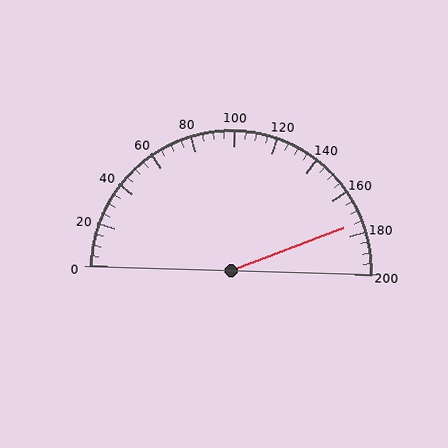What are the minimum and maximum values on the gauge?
The gauge ranges from 0 to 200.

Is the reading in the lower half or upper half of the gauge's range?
The reading is in the upper half of the range (0 to 200).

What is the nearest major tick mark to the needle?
The nearest major tick mark is 180.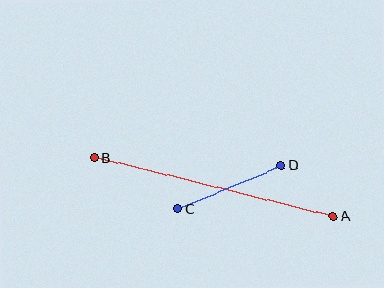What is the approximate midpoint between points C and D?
The midpoint is at approximately (230, 187) pixels.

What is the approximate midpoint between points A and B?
The midpoint is at approximately (214, 187) pixels.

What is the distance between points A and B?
The distance is approximately 246 pixels.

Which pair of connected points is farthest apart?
Points A and B are farthest apart.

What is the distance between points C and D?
The distance is approximately 112 pixels.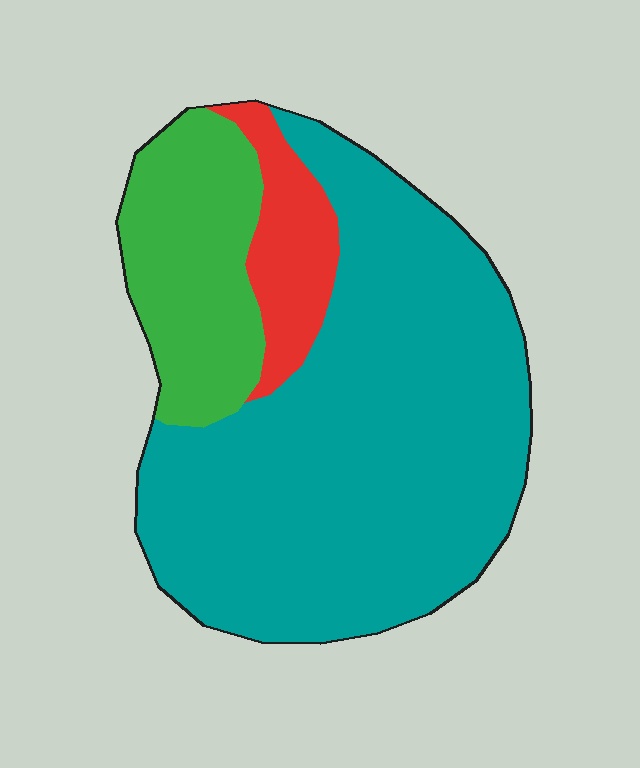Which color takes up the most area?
Teal, at roughly 70%.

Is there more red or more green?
Green.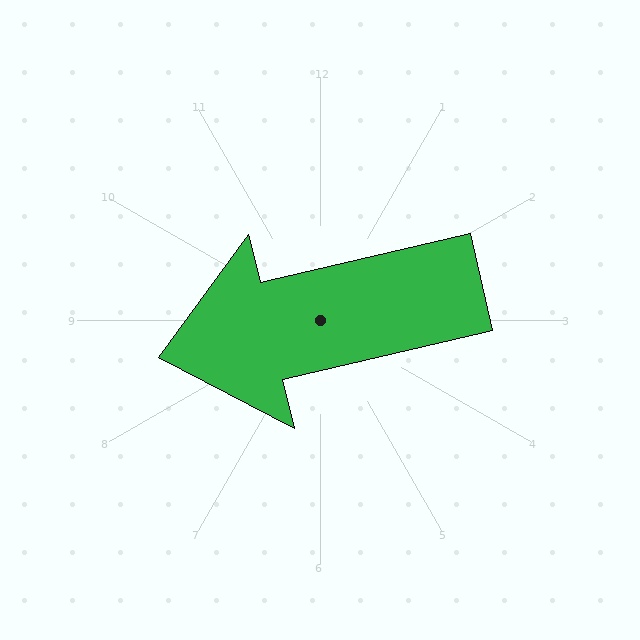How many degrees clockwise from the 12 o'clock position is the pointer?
Approximately 257 degrees.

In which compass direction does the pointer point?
West.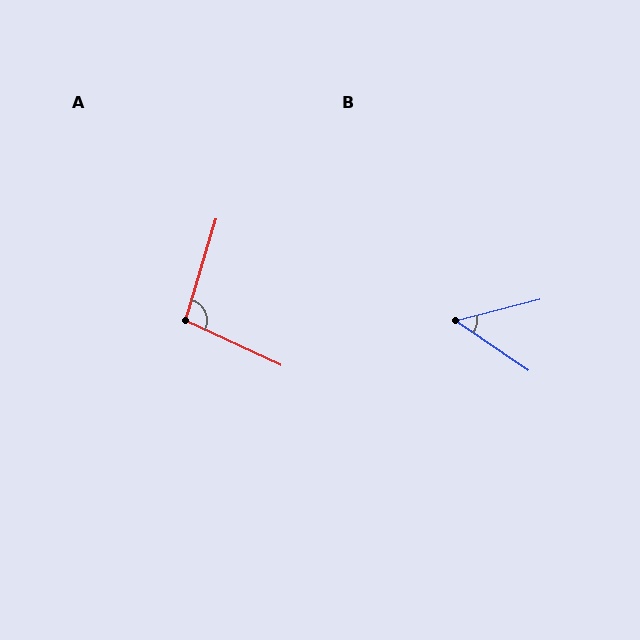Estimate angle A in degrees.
Approximately 98 degrees.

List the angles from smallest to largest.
B (48°), A (98°).